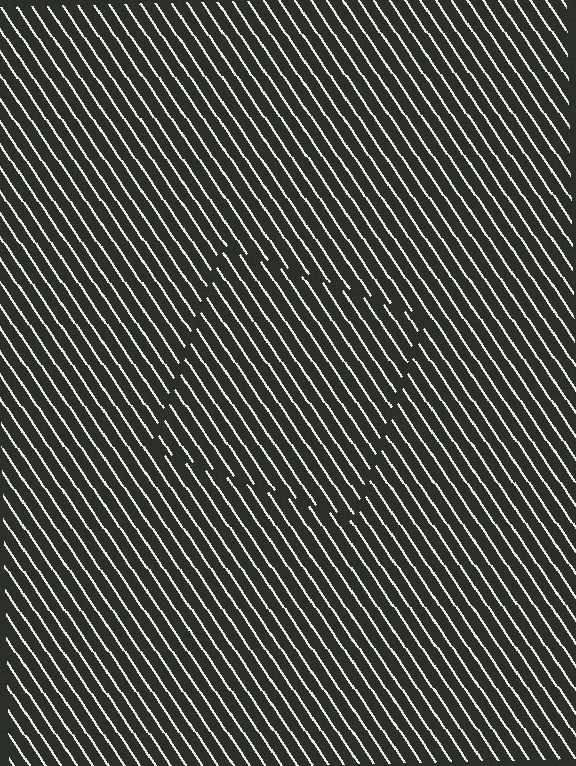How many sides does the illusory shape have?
4 sides — the line-ends trace a square.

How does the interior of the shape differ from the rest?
The interior of the shape contains the same grating, shifted by half a period — the contour is defined by the phase discontinuity where line-ends from the inner and outer gratings abut.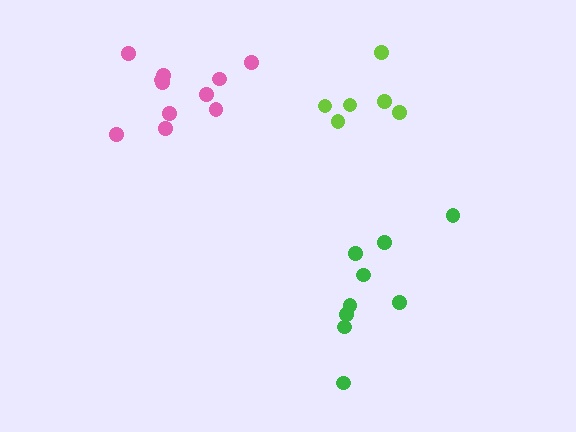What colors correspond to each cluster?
The clusters are colored: lime, green, pink.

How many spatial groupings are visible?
There are 3 spatial groupings.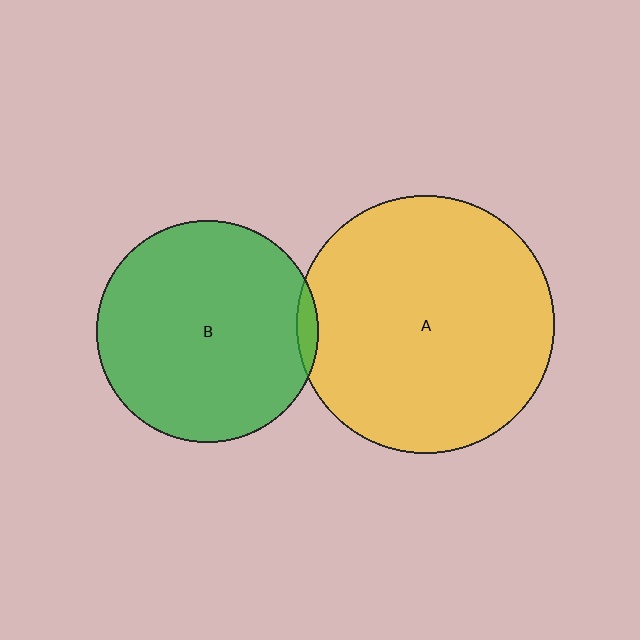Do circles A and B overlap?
Yes.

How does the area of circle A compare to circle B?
Approximately 1.3 times.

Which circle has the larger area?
Circle A (yellow).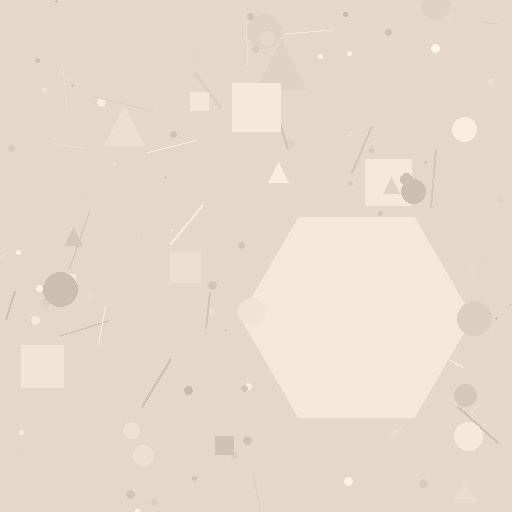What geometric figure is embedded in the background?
A hexagon is embedded in the background.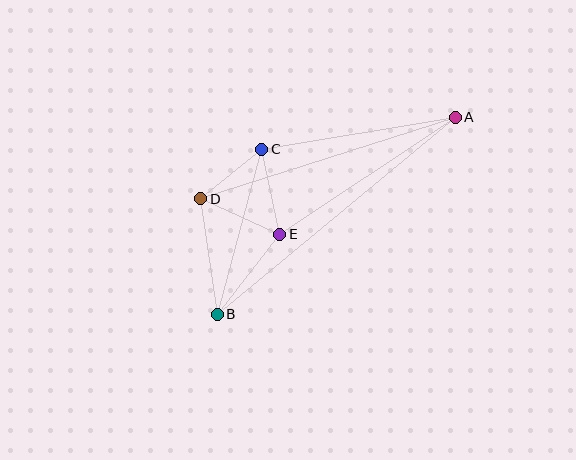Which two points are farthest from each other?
Points A and B are farthest from each other.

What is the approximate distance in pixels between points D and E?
The distance between D and E is approximately 87 pixels.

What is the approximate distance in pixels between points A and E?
The distance between A and E is approximately 211 pixels.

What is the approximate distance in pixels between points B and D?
The distance between B and D is approximately 117 pixels.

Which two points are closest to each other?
Points C and D are closest to each other.